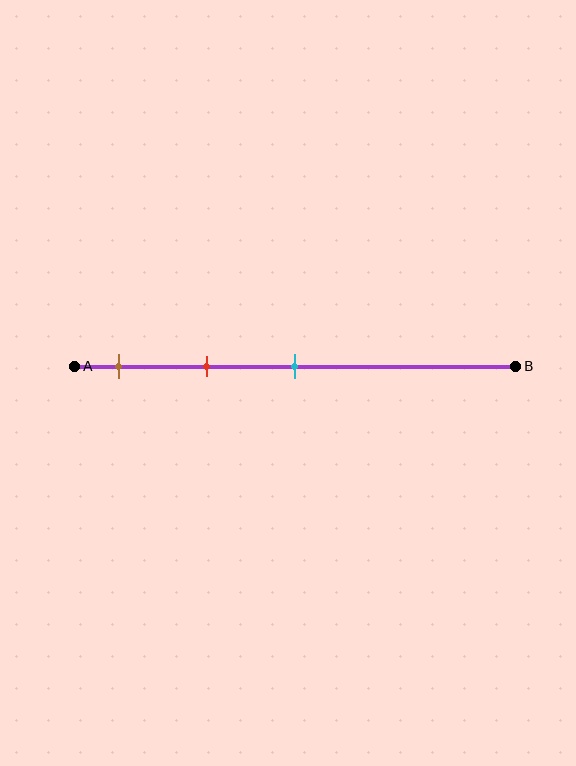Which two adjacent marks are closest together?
The brown and red marks are the closest adjacent pair.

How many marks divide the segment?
There are 3 marks dividing the segment.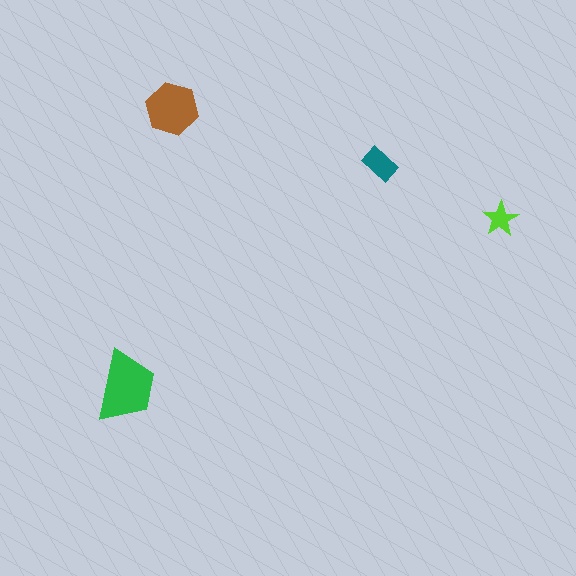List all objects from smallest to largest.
The lime star, the teal rectangle, the brown hexagon, the green trapezoid.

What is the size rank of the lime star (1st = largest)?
4th.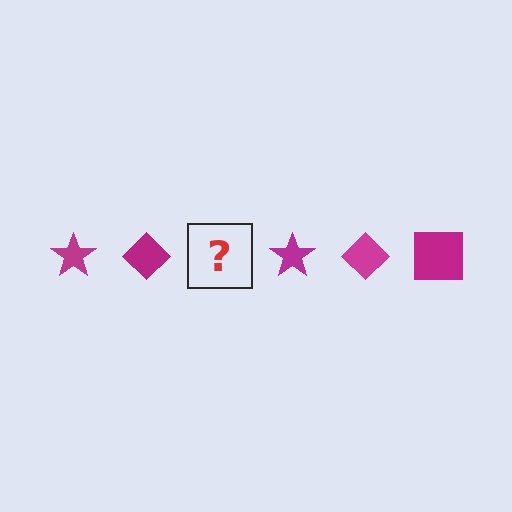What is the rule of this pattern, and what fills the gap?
The rule is that the pattern cycles through star, diamond, square shapes in magenta. The gap should be filled with a magenta square.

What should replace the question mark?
The question mark should be replaced with a magenta square.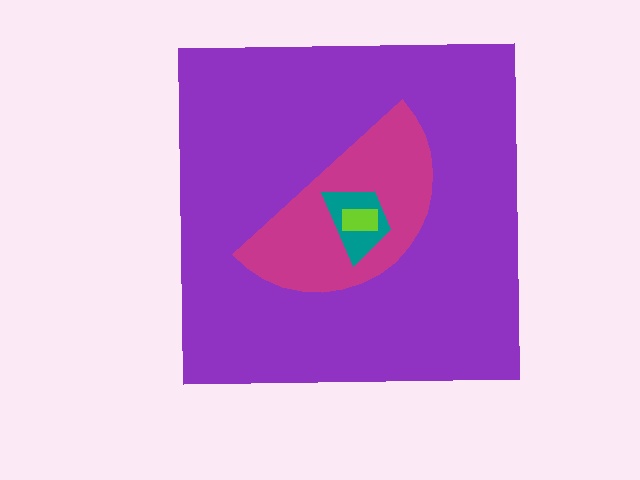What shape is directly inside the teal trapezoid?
The lime rectangle.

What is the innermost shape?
The lime rectangle.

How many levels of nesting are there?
4.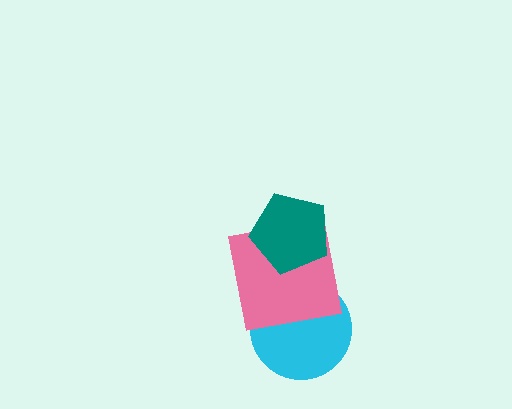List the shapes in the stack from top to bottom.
From top to bottom: the teal pentagon, the pink square, the cyan circle.